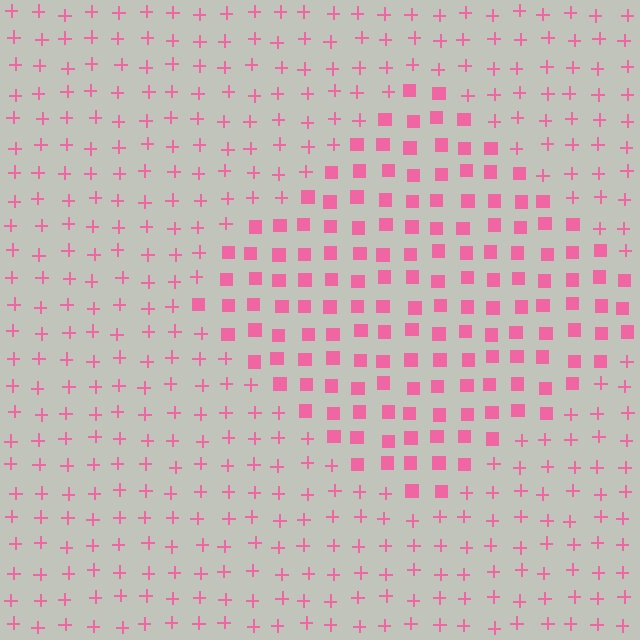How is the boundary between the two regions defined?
The boundary is defined by a change in element shape: squares inside vs. plus signs outside. All elements share the same color and spacing.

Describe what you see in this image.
The image is filled with small pink elements arranged in a uniform grid. A diamond-shaped region contains squares, while the surrounding area contains plus signs. The boundary is defined purely by the change in element shape.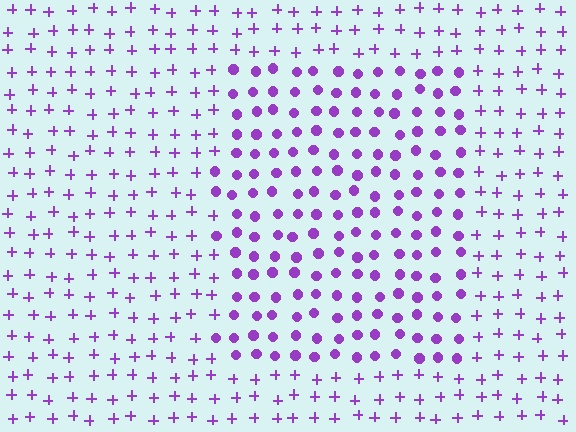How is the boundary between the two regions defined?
The boundary is defined by a change in element shape: circles inside vs. plus signs outside. All elements share the same color and spacing.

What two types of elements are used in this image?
The image uses circles inside the rectangle region and plus signs outside it.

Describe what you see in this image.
The image is filled with small purple elements arranged in a uniform grid. A rectangle-shaped region contains circles, while the surrounding area contains plus signs. The boundary is defined purely by the change in element shape.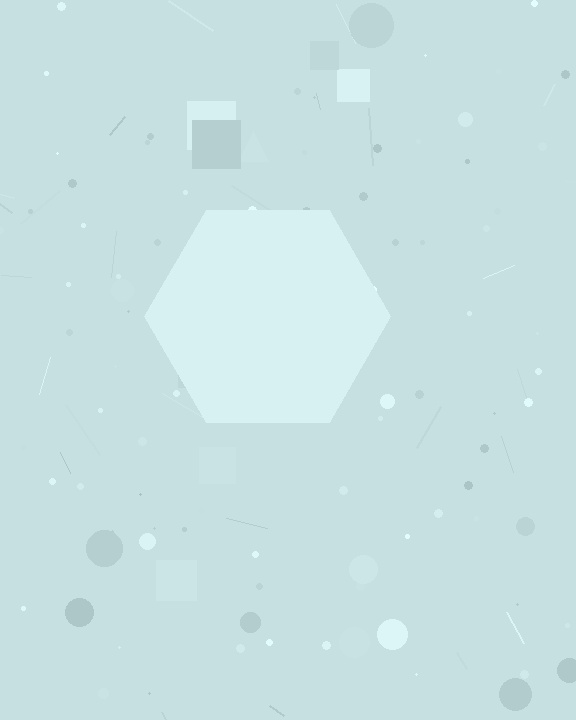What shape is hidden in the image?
A hexagon is hidden in the image.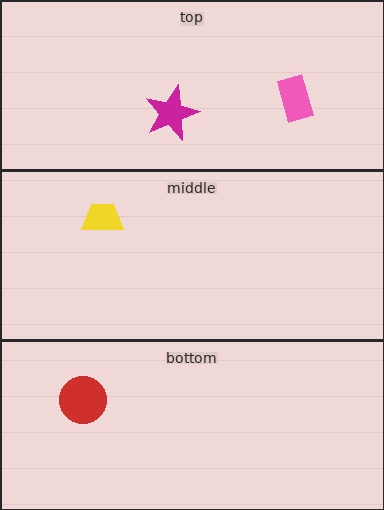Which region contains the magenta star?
The top region.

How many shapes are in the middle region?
1.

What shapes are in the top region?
The pink rectangle, the magenta star.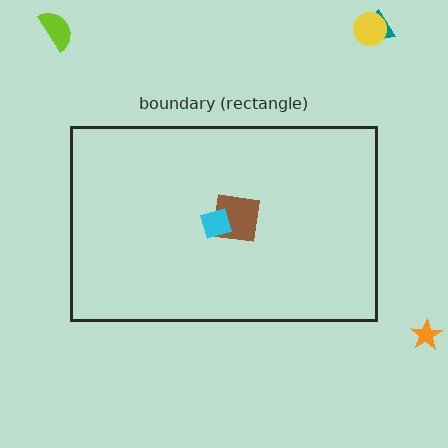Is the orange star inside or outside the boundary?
Outside.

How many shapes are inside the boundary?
2 inside, 4 outside.